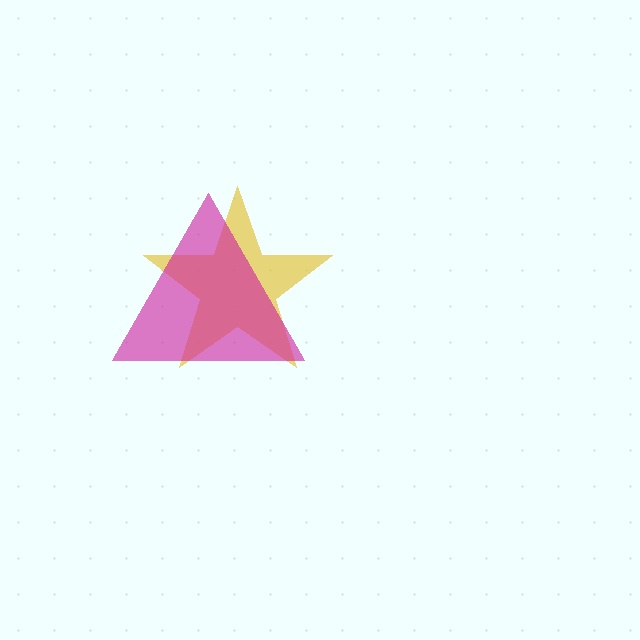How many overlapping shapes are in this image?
There are 2 overlapping shapes in the image.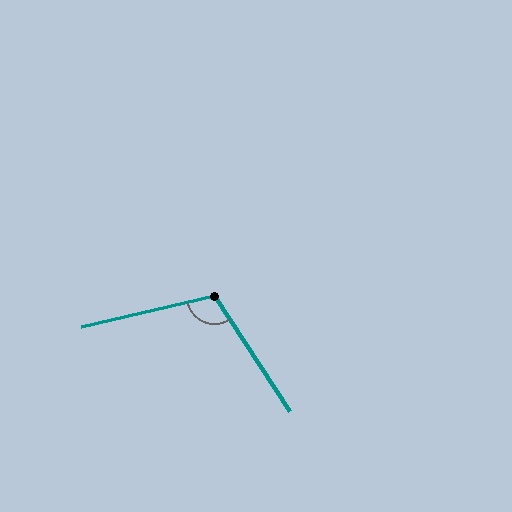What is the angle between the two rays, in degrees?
Approximately 110 degrees.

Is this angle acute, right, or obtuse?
It is obtuse.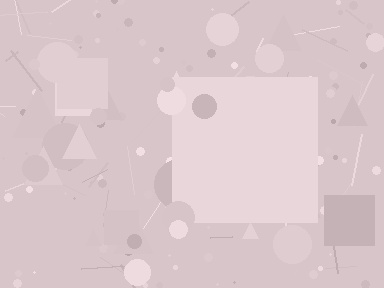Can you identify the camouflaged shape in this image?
The camouflaged shape is a square.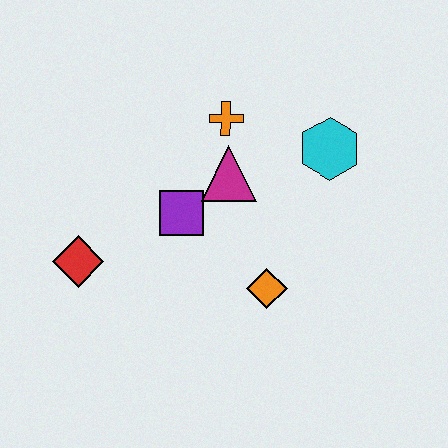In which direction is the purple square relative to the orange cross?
The purple square is below the orange cross.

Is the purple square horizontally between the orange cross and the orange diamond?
No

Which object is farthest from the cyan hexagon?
The red diamond is farthest from the cyan hexagon.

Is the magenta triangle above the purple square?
Yes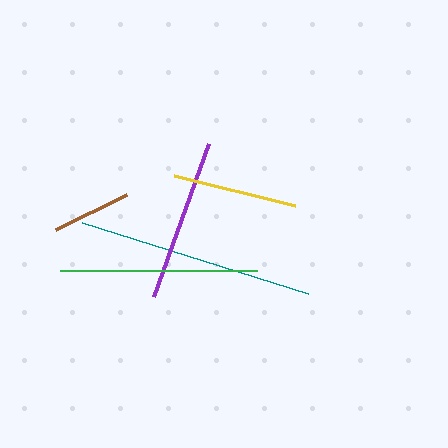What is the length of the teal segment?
The teal segment is approximately 236 pixels long.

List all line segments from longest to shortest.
From longest to shortest: teal, green, purple, yellow, brown.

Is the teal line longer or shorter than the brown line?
The teal line is longer than the brown line.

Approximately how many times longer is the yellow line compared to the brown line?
The yellow line is approximately 1.6 times the length of the brown line.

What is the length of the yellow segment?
The yellow segment is approximately 125 pixels long.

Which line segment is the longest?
The teal line is the longest at approximately 236 pixels.